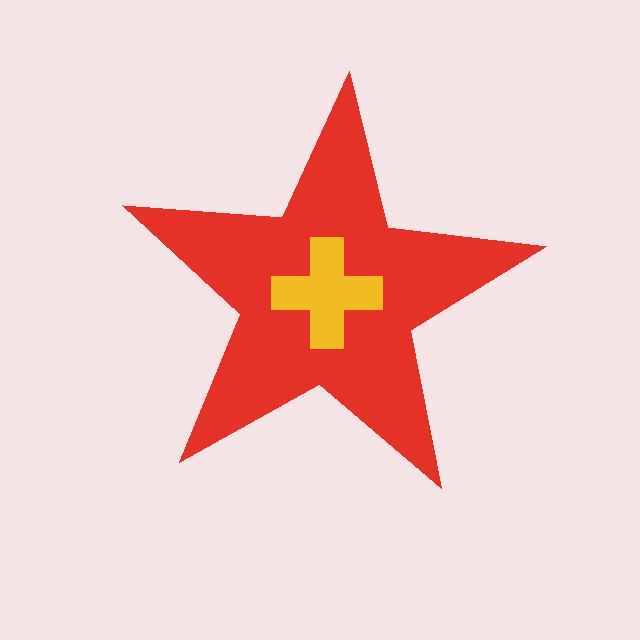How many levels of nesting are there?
2.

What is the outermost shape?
The red star.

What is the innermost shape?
The yellow cross.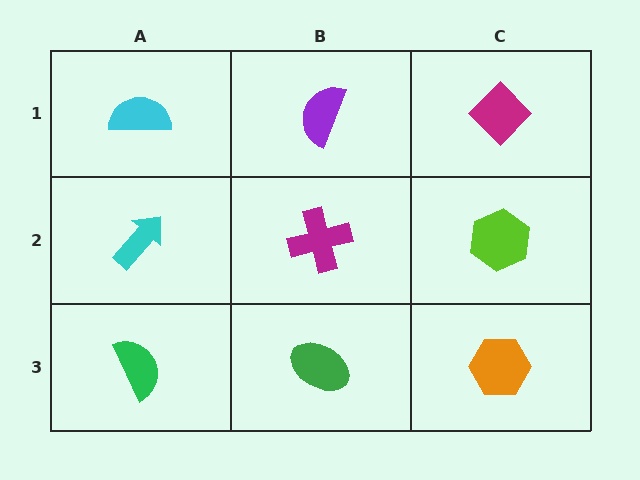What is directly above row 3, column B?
A magenta cross.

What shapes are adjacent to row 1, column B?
A magenta cross (row 2, column B), a cyan semicircle (row 1, column A), a magenta diamond (row 1, column C).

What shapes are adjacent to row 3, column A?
A cyan arrow (row 2, column A), a green ellipse (row 3, column B).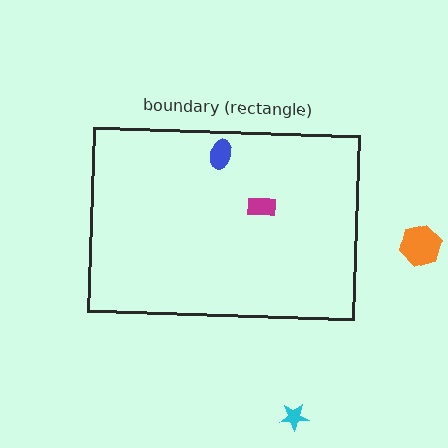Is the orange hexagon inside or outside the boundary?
Outside.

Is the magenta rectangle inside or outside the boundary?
Inside.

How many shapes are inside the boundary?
2 inside, 2 outside.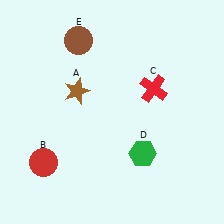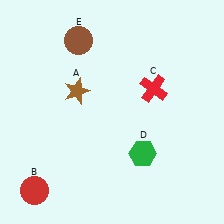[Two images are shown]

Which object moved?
The red circle (B) moved down.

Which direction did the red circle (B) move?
The red circle (B) moved down.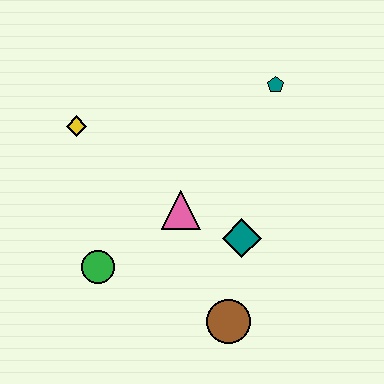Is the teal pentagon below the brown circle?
No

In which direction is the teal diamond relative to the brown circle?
The teal diamond is above the brown circle.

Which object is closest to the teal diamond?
The pink triangle is closest to the teal diamond.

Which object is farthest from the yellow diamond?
The brown circle is farthest from the yellow diamond.